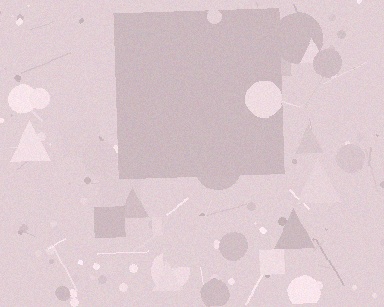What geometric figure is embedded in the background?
A square is embedded in the background.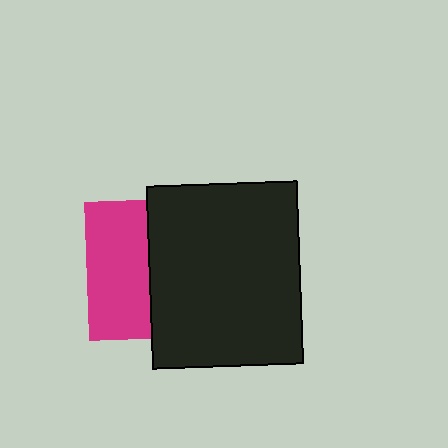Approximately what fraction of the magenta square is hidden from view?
Roughly 55% of the magenta square is hidden behind the black rectangle.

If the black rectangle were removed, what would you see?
You would see the complete magenta square.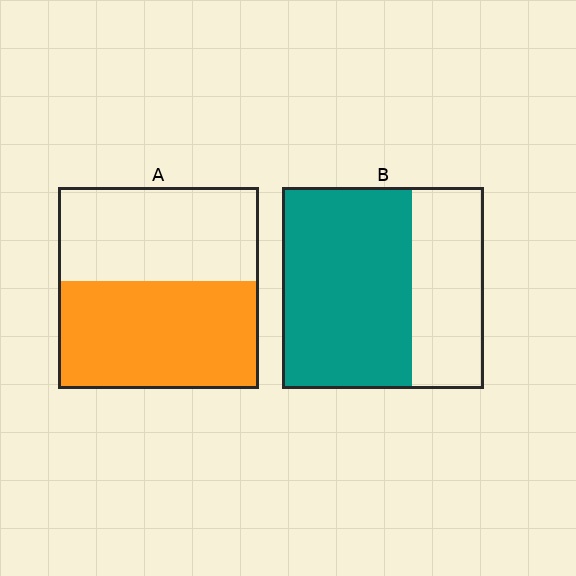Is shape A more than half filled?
Roughly half.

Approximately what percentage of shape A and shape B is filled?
A is approximately 55% and B is approximately 65%.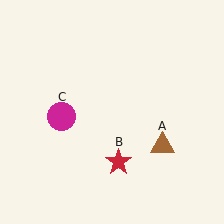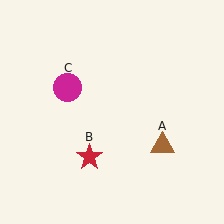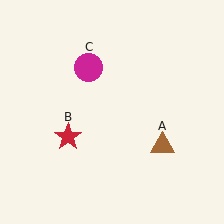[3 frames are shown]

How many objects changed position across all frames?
2 objects changed position: red star (object B), magenta circle (object C).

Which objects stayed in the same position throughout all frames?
Brown triangle (object A) remained stationary.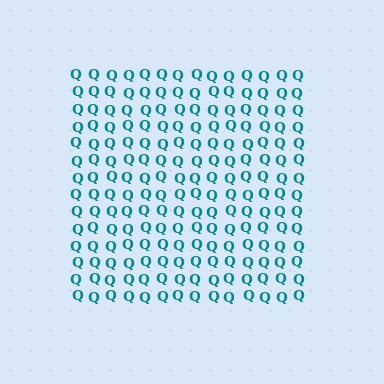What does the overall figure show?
The overall figure shows a square.